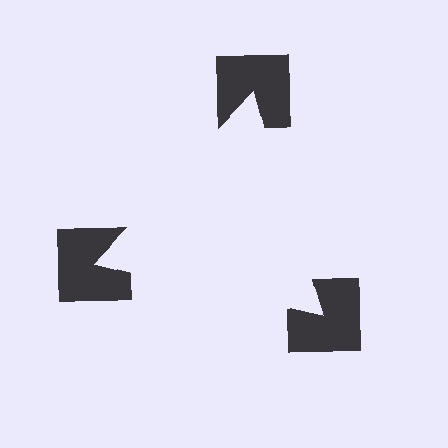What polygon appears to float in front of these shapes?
An illusory triangle — its edges are inferred from the aligned wedge cuts in the notched squares, not physically drawn.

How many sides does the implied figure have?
3 sides.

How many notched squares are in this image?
There are 3 — one at each vertex of the illusory triangle.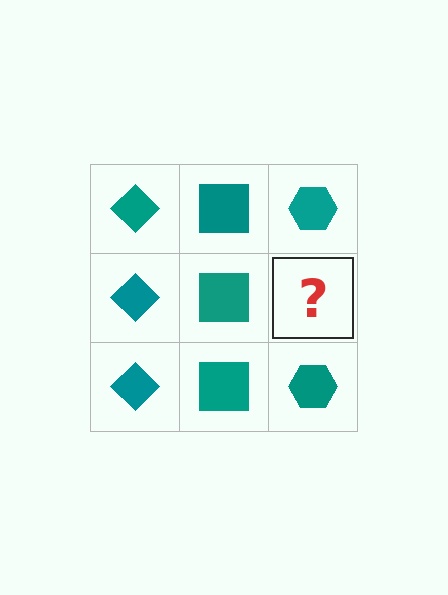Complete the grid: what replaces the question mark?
The question mark should be replaced with a teal hexagon.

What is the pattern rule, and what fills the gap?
The rule is that each column has a consistent shape. The gap should be filled with a teal hexagon.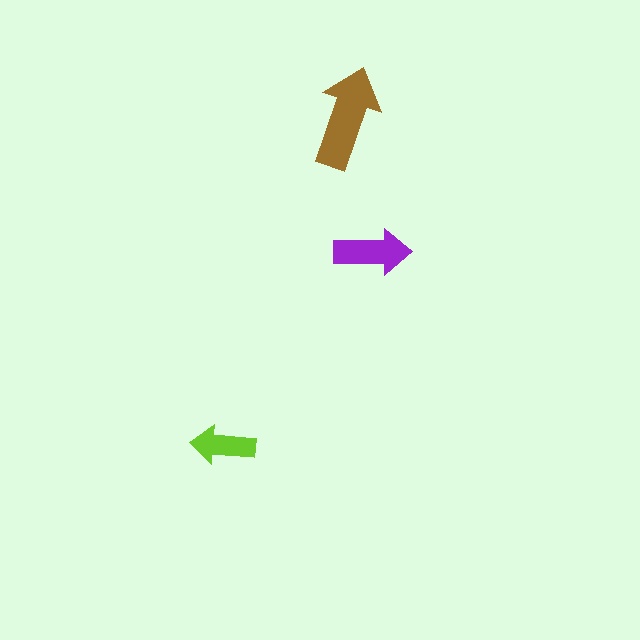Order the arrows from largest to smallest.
the brown one, the purple one, the lime one.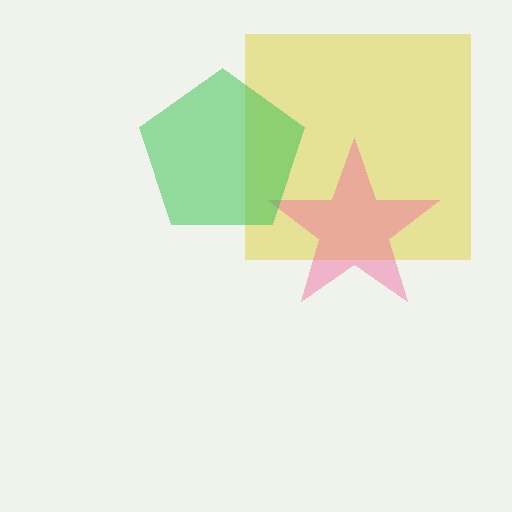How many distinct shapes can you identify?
There are 3 distinct shapes: a yellow square, a pink star, a green pentagon.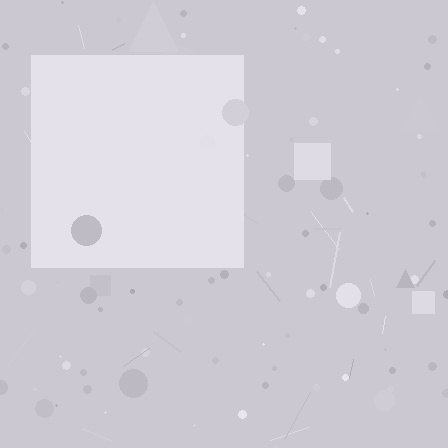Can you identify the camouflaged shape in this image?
The camouflaged shape is a square.